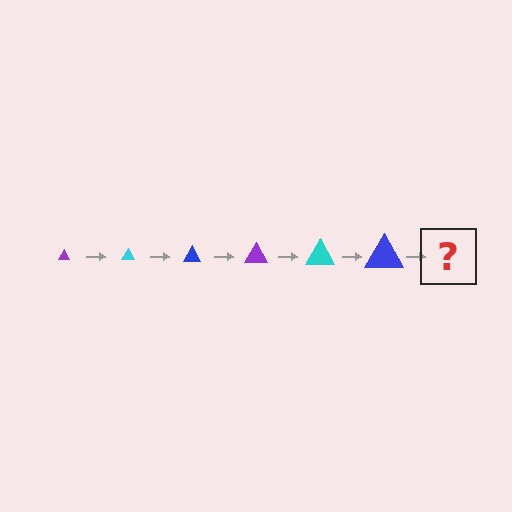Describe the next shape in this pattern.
It should be a purple triangle, larger than the previous one.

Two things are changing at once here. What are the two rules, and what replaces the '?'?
The two rules are that the triangle grows larger each step and the color cycles through purple, cyan, and blue. The '?' should be a purple triangle, larger than the previous one.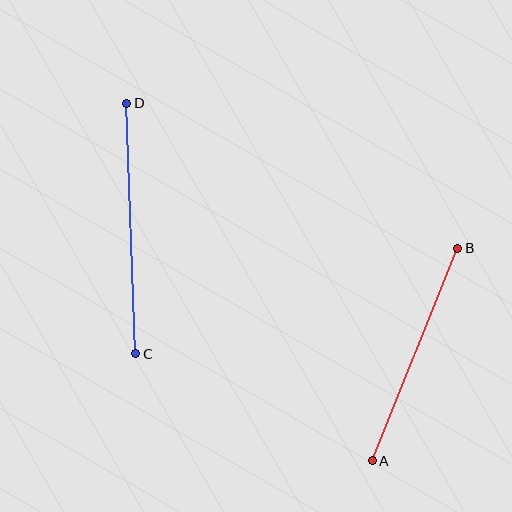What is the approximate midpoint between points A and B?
The midpoint is at approximately (415, 354) pixels.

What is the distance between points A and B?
The distance is approximately 229 pixels.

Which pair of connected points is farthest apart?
Points C and D are farthest apart.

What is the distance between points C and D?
The distance is approximately 251 pixels.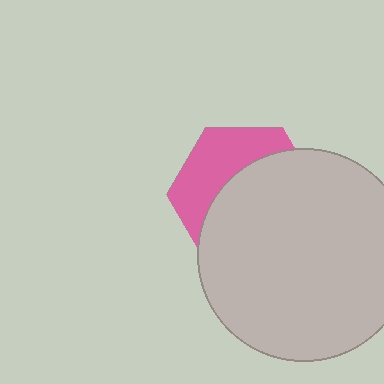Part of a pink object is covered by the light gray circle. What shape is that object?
It is a hexagon.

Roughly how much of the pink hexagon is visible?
A small part of it is visible (roughly 38%).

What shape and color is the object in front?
The object in front is a light gray circle.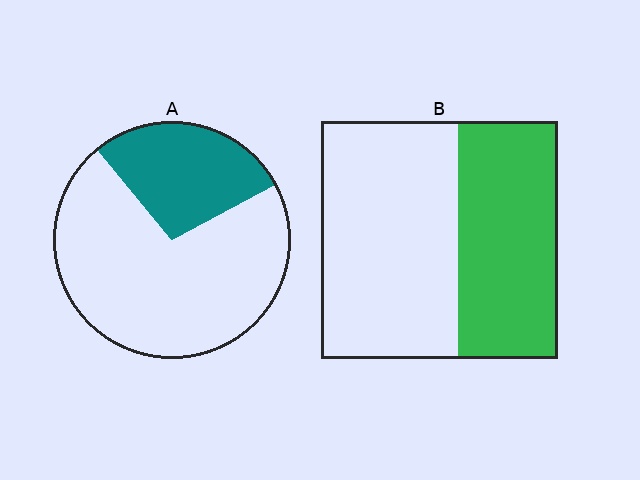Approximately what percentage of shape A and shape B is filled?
A is approximately 30% and B is approximately 40%.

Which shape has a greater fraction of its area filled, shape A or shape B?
Shape B.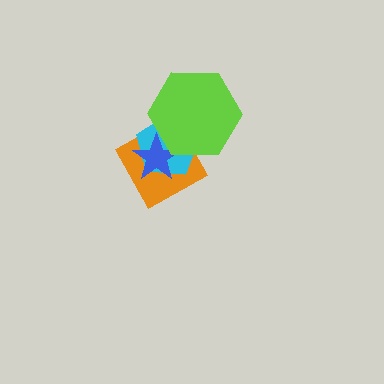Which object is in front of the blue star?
The lime hexagon is in front of the blue star.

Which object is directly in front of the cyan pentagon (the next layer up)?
The blue star is directly in front of the cyan pentagon.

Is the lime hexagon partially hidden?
No, no other shape covers it.